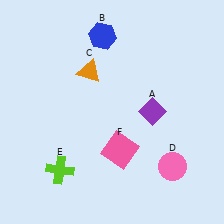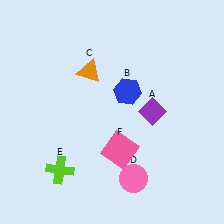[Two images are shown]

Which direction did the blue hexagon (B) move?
The blue hexagon (B) moved down.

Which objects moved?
The objects that moved are: the blue hexagon (B), the pink circle (D).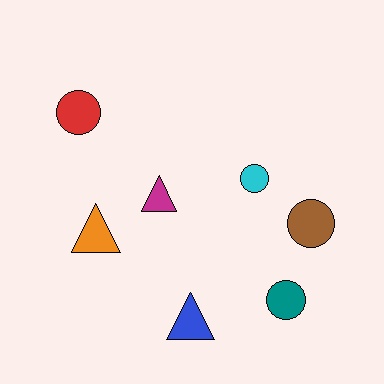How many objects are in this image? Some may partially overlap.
There are 7 objects.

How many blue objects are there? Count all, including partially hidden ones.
There is 1 blue object.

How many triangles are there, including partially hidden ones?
There are 3 triangles.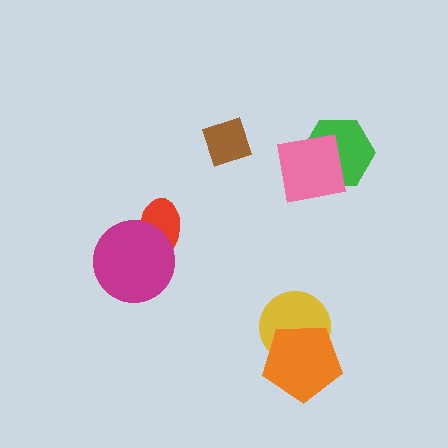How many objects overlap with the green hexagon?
1 object overlaps with the green hexagon.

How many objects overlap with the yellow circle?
1 object overlaps with the yellow circle.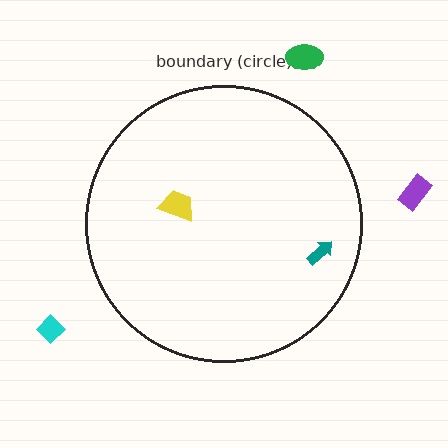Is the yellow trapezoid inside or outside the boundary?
Inside.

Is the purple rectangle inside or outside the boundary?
Outside.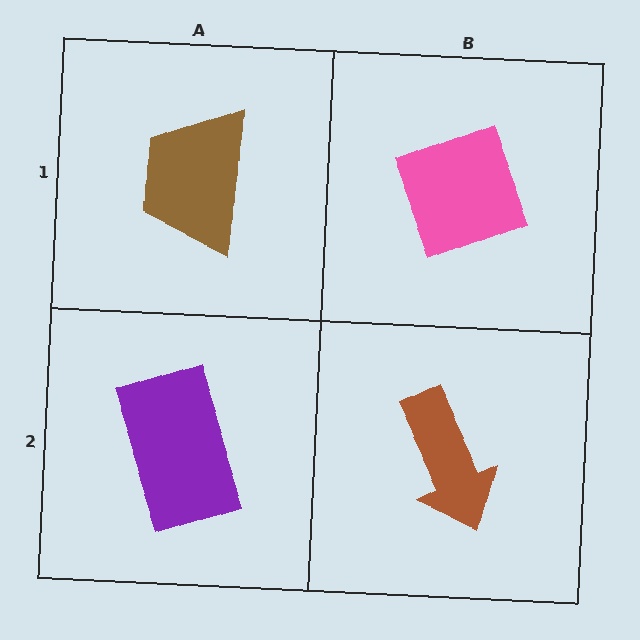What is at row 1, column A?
A brown trapezoid.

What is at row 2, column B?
A brown arrow.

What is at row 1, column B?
A pink diamond.